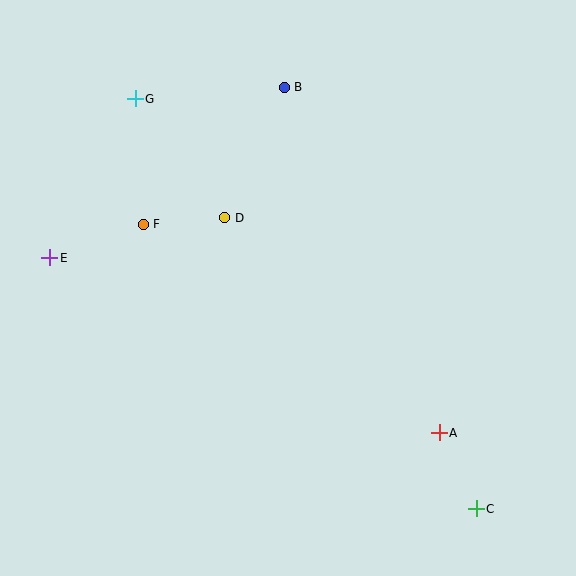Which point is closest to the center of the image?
Point D at (225, 218) is closest to the center.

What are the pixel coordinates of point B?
Point B is at (284, 87).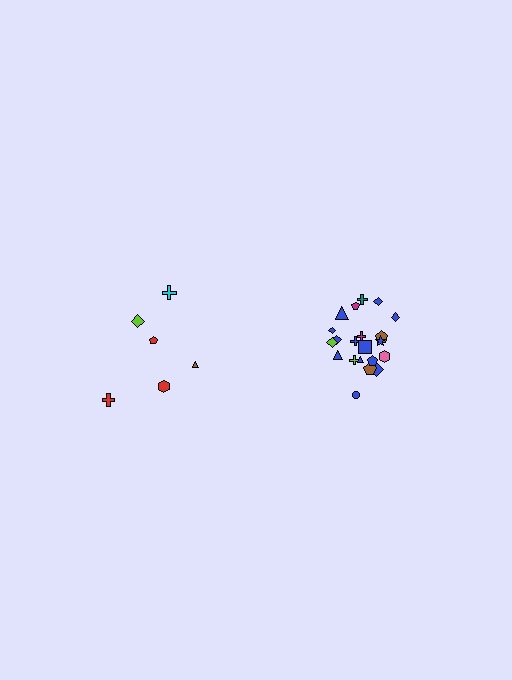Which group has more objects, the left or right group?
The right group.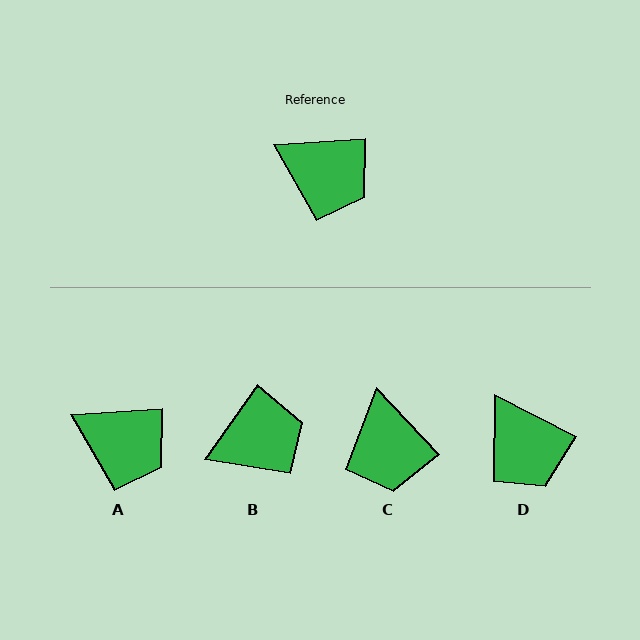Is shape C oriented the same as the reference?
No, it is off by about 50 degrees.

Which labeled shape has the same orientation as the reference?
A.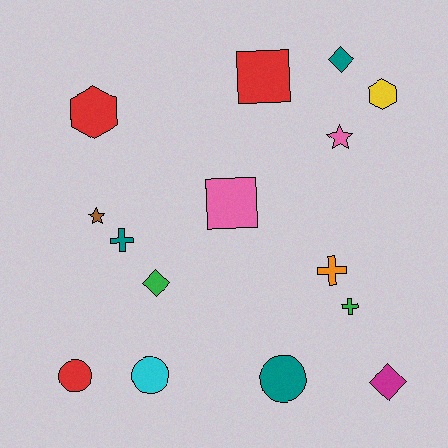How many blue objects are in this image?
There are no blue objects.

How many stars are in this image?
There are 2 stars.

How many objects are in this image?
There are 15 objects.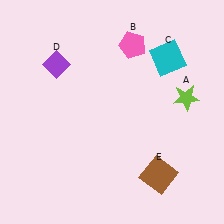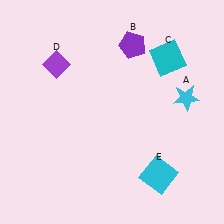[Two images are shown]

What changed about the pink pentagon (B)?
In Image 1, B is pink. In Image 2, it changed to purple.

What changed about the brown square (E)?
In Image 1, E is brown. In Image 2, it changed to cyan.